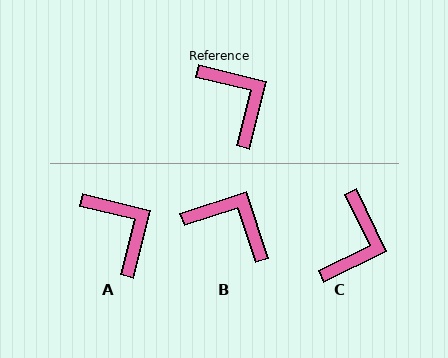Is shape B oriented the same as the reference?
No, it is off by about 32 degrees.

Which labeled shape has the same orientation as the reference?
A.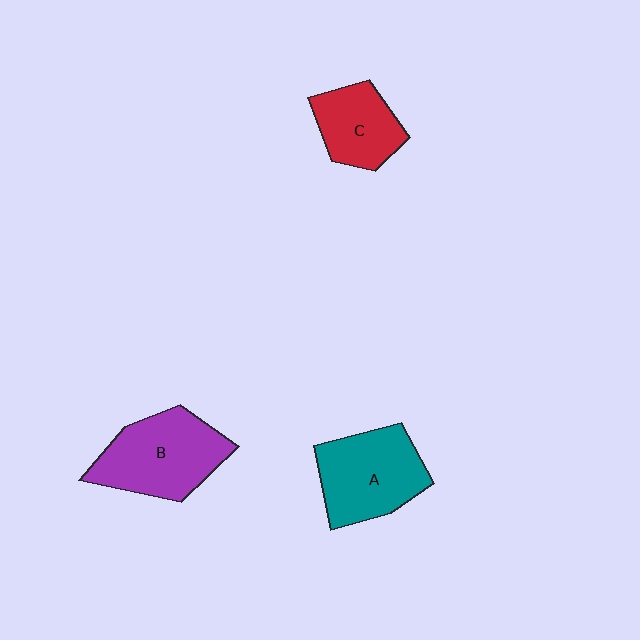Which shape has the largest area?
Shape B (purple).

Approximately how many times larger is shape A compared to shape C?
Approximately 1.4 times.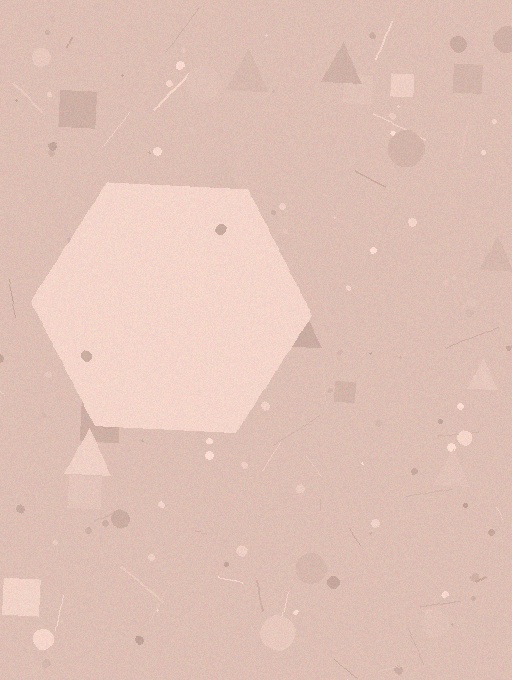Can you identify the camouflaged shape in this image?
The camouflaged shape is a hexagon.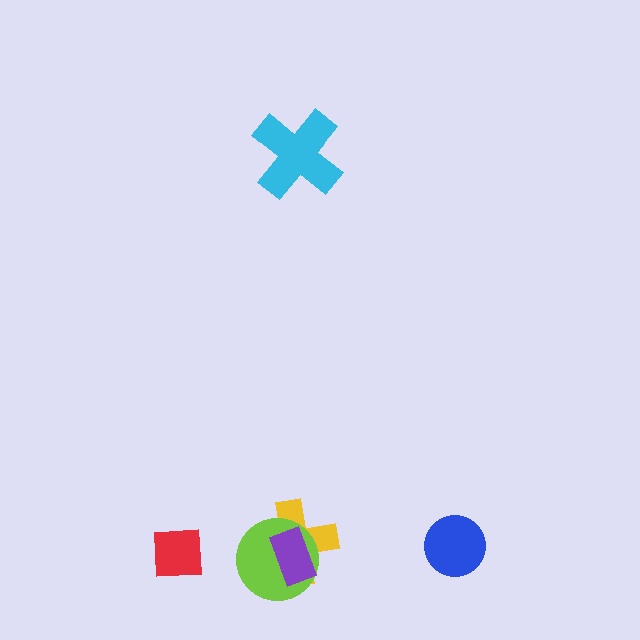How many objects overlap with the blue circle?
0 objects overlap with the blue circle.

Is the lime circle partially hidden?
Yes, it is partially covered by another shape.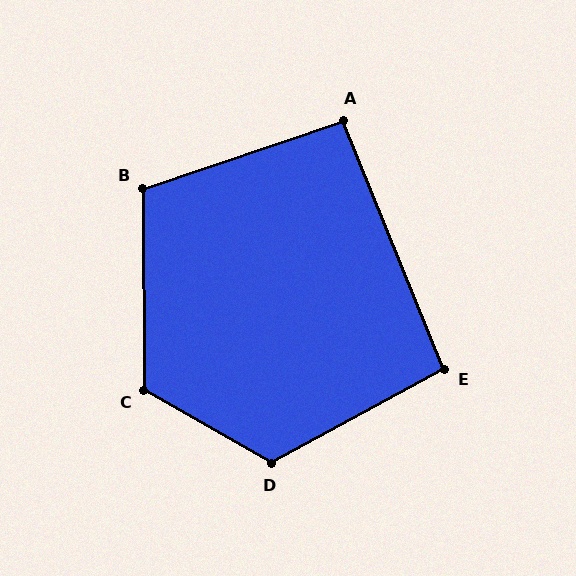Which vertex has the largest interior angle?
D, at approximately 121 degrees.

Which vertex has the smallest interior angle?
A, at approximately 93 degrees.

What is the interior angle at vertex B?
Approximately 108 degrees (obtuse).